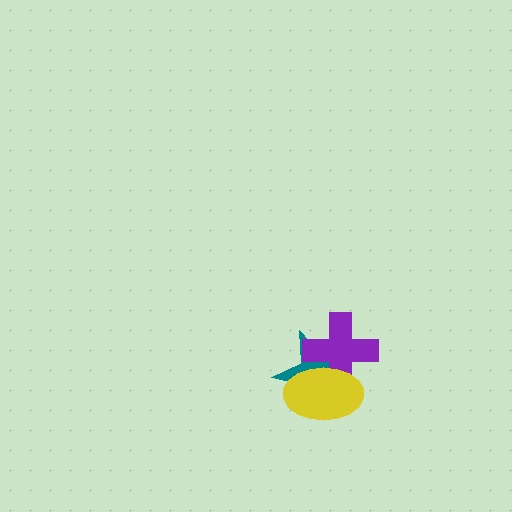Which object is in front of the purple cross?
The yellow ellipse is in front of the purple cross.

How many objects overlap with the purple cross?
2 objects overlap with the purple cross.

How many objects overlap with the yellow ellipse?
2 objects overlap with the yellow ellipse.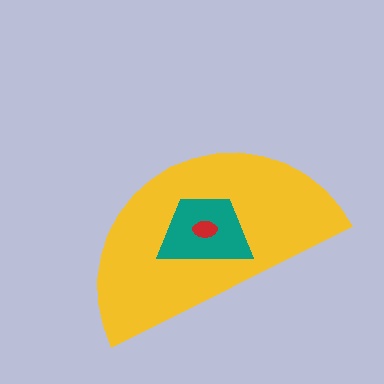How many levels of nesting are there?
3.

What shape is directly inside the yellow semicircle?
The teal trapezoid.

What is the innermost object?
The red ellipse.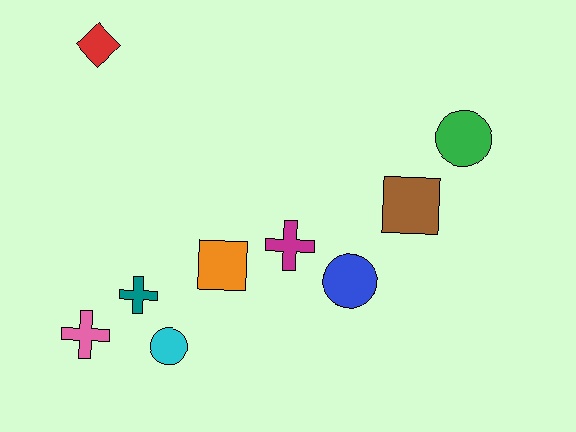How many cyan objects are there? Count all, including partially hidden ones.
There is 1 cyan object.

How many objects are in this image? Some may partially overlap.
There are 9 objects.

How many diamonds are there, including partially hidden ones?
There is 1 diamond.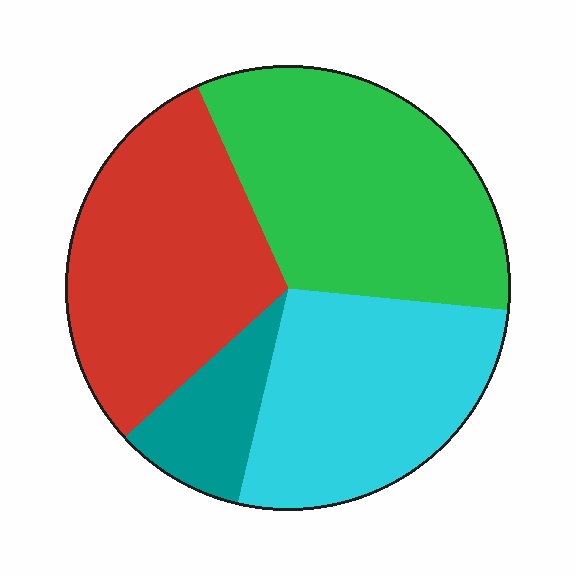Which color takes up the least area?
Teal, at roughly 10%.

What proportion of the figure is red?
Red takes up about one third (1/3) of the figure.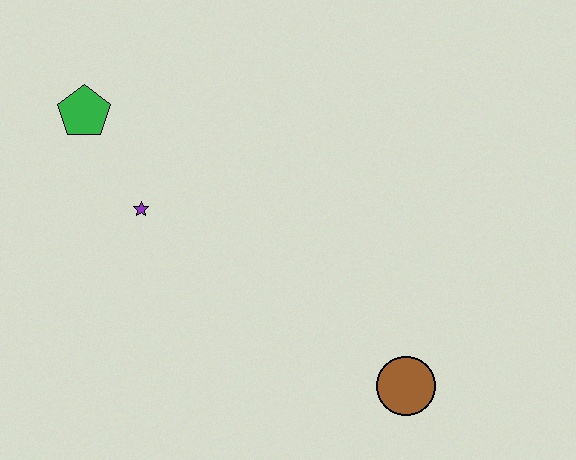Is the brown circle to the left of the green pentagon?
No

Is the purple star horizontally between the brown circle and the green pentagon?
Yes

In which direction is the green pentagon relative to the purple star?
The green pentagon is above the purple star.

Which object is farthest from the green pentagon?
The brown circle is farthest from the green pentagon.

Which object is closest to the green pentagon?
The purple star is closest to the green pentagon.